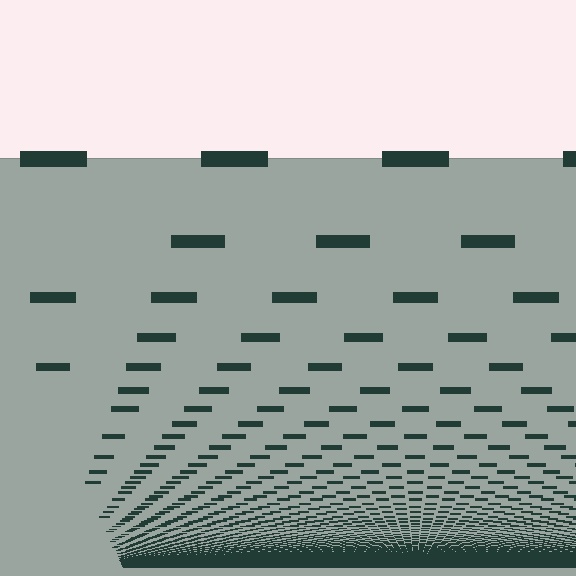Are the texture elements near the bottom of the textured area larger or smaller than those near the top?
Smaller. The gradient is inverted — elements near the bottom are smaller and denser.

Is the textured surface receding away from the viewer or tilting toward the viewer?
The surface appears to tilt toward the viewer. Texture elements get larger and sparser toward the top.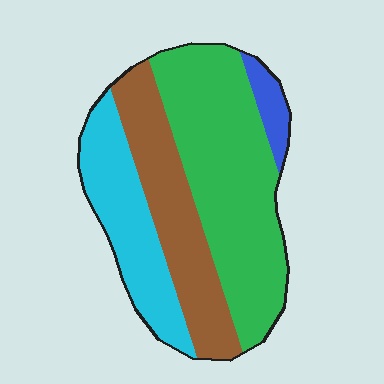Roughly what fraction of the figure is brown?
Brown takes up about one quarter (1/4) of the figure.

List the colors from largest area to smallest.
From largest to smallest: green, brown, cyan, blue.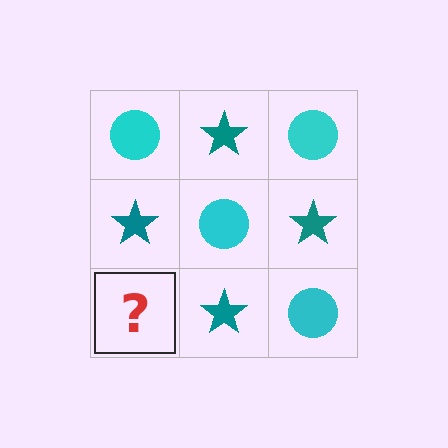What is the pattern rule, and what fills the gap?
The rule is that it alternates cyan circle and teal star in a checkerboard pattern. The gap should be filled with a cyan circle.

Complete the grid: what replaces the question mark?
The question mark should be replaced with a cyan circle.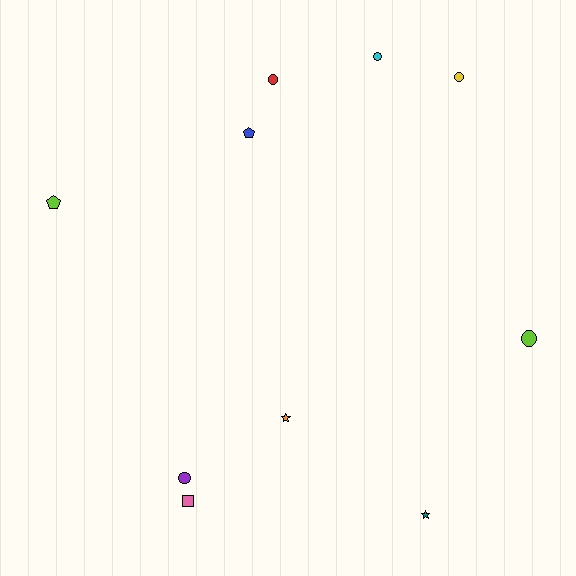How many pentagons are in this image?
There are 2 pentagons.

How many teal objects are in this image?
There is 1 teal object.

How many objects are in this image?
There are 10 objects.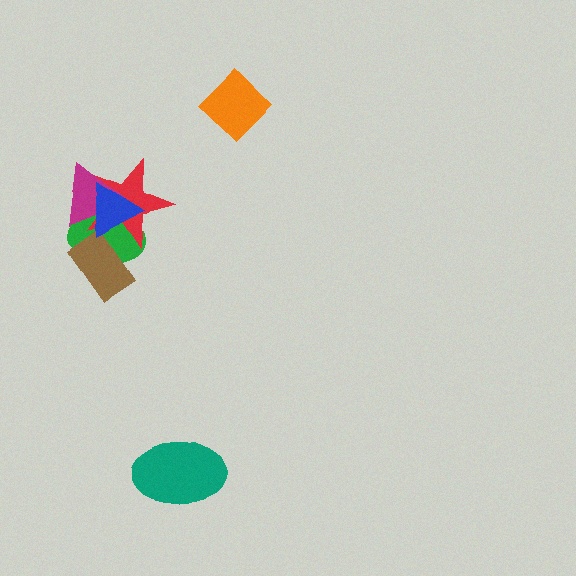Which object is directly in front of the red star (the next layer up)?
The magenta triangle is directly in front of the red star.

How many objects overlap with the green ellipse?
4 objects overlap with the green ellipse.